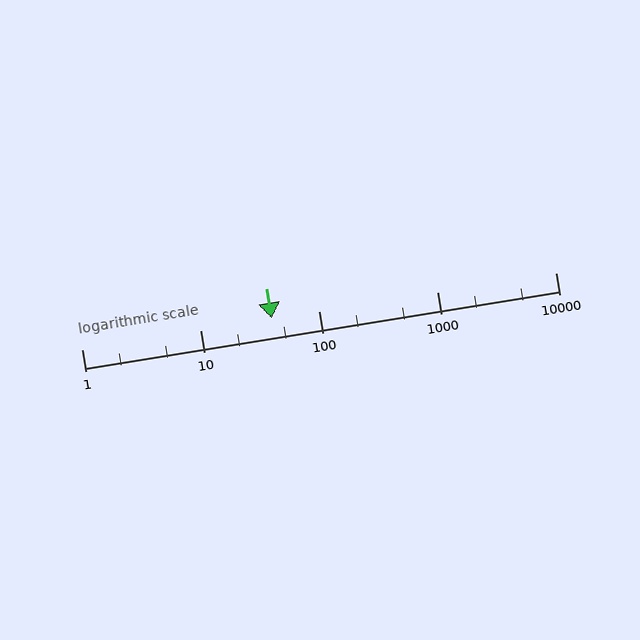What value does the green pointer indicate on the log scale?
The pointer indicates approximately 40.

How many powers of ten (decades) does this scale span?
The scale spans 4 decades, from 1 to 10000.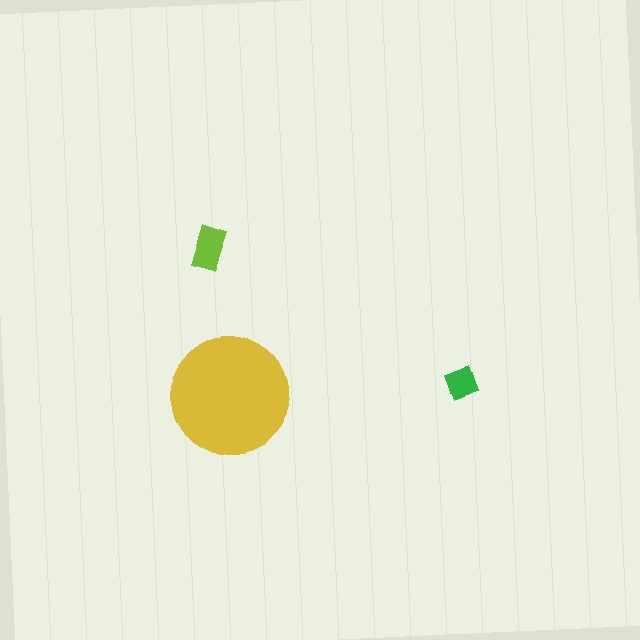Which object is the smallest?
The green diamond.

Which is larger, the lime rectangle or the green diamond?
The lime rectangle.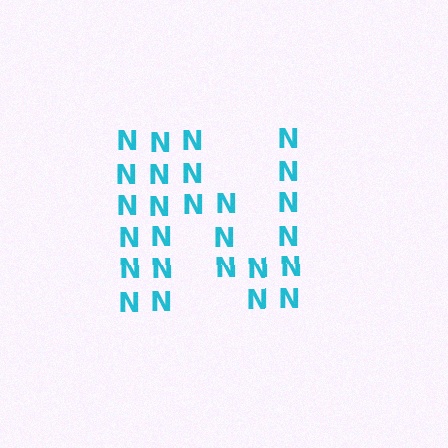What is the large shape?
The large shape is the letter N.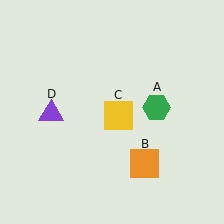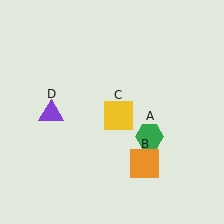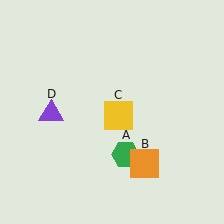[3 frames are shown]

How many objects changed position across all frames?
1 object changed position: green hexagon (object A).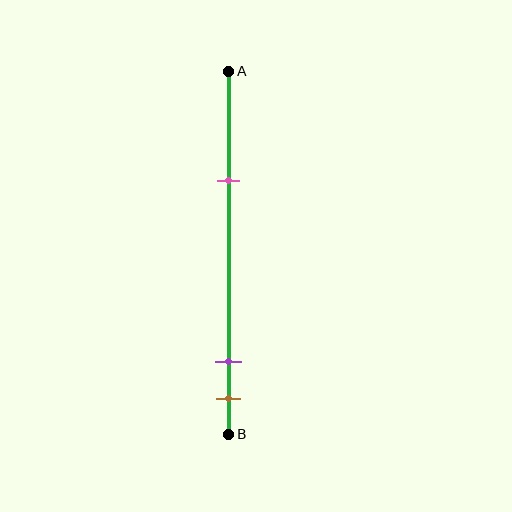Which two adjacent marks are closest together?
The purple and brown marks are the closest adjacent pair.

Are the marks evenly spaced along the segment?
No, the marks are not evenly spaced.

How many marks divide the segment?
There are 3 marks dividing the segment.